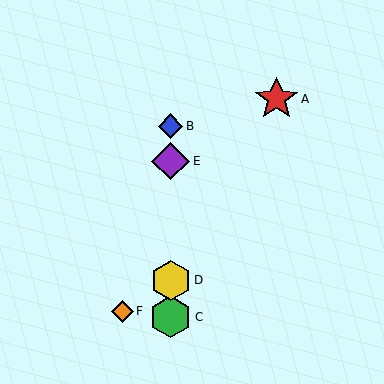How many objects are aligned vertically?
4 objects (B, C, D, E) are aligned vertically.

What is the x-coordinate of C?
Object C is at x≈171.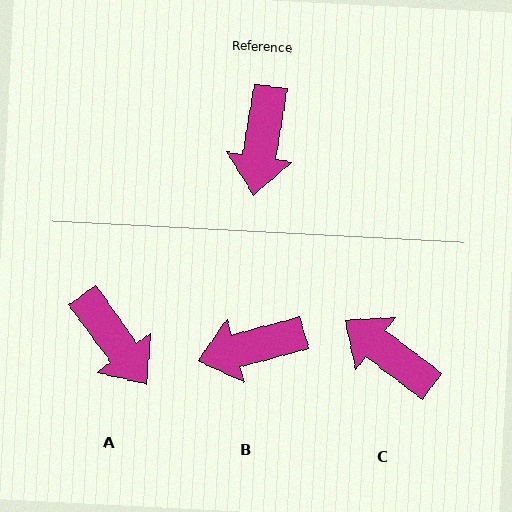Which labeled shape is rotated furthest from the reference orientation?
C, about 118 degrees away.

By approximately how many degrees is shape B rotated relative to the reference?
Approximately 66 degrees clockwise.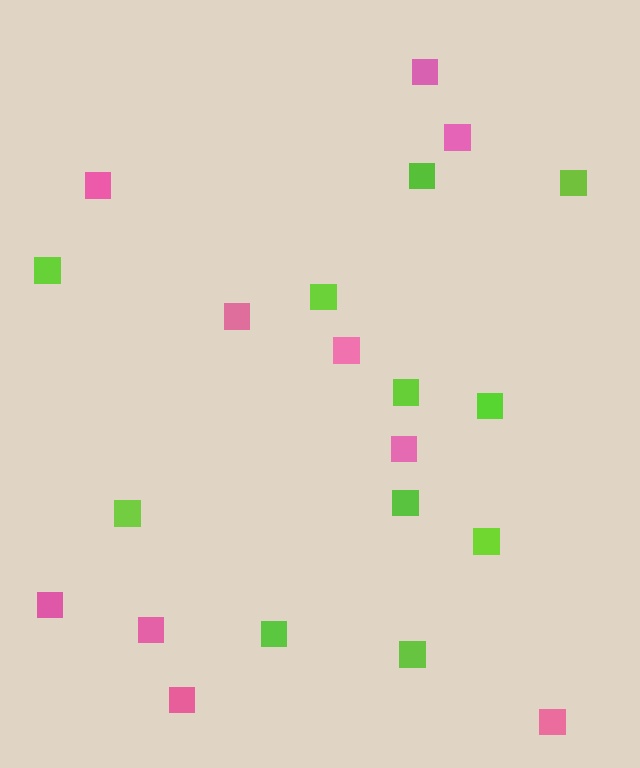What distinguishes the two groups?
There are 2 groups: one group of pink squares (10) and one group of lime squares (11).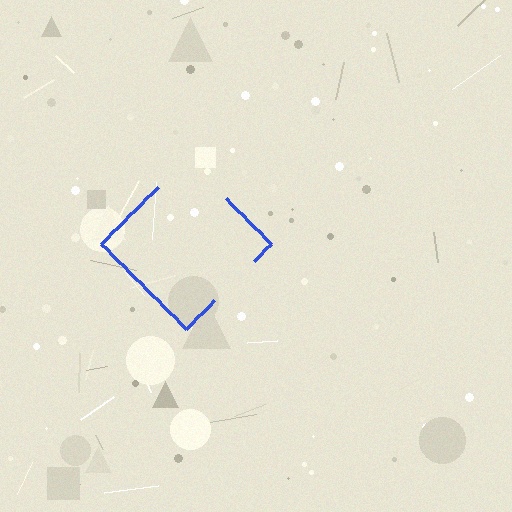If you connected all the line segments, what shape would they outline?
They would outline a diamond.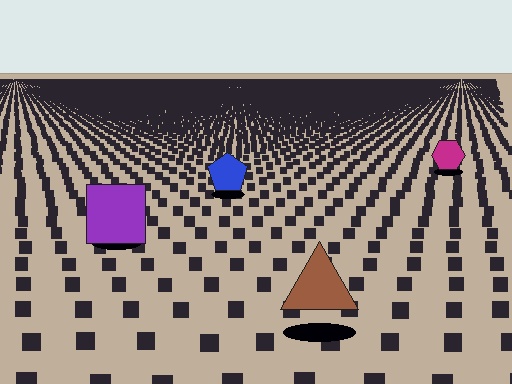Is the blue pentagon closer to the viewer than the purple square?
No. The purple square is closer — you can tell from the texture gradient: the ground texture is coarser near it.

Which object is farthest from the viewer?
The magenta hexagon is farthest from the viewer. It appears smaller and the ground texture around it is denser.